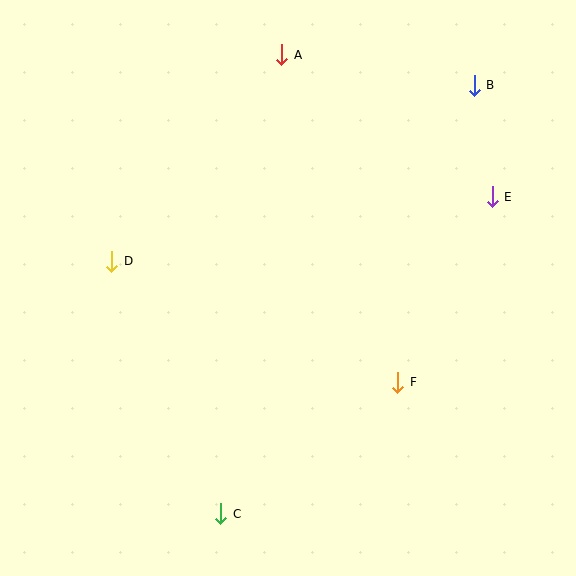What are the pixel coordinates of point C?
Point C is at (221, 514).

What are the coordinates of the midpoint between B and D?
The midpoint between B and D is at (293, 173).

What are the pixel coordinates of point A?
Point A is at (282, 55).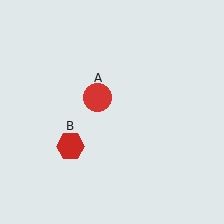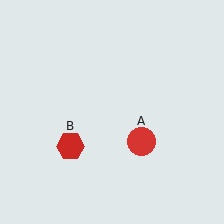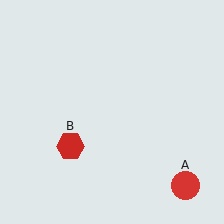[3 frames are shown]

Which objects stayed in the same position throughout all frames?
Red hexagon (object B) remained stationary.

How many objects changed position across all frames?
1 object changed position: red circle (object A).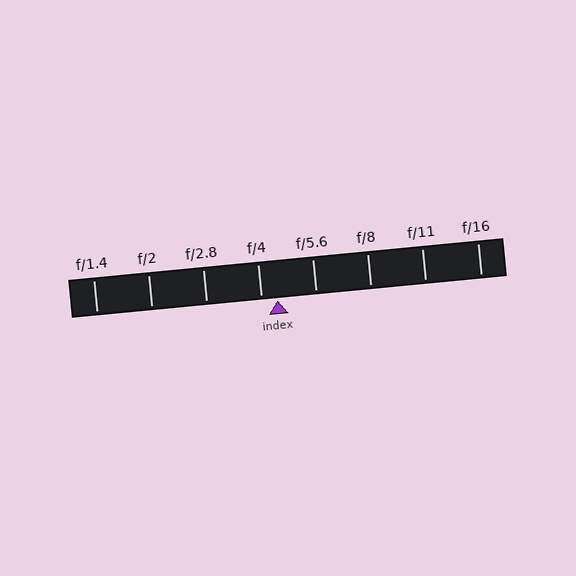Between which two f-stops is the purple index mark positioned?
The index mark is between f/4 and f/5.6.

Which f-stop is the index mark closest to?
The index mark is closest to f/4.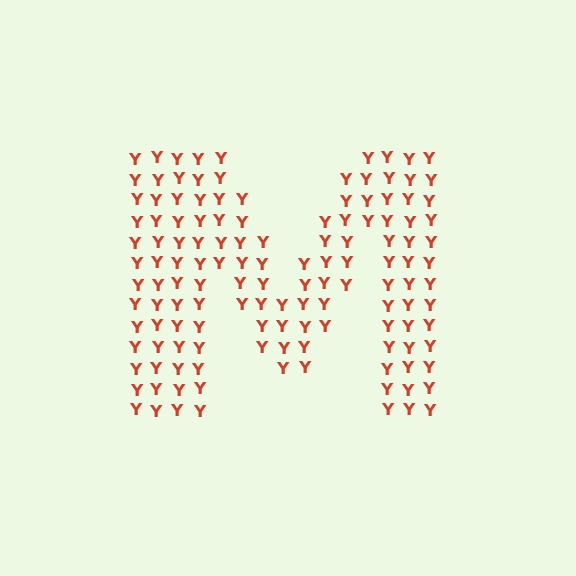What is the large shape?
The large shape is the letter M.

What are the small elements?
The small elements are letter Y's.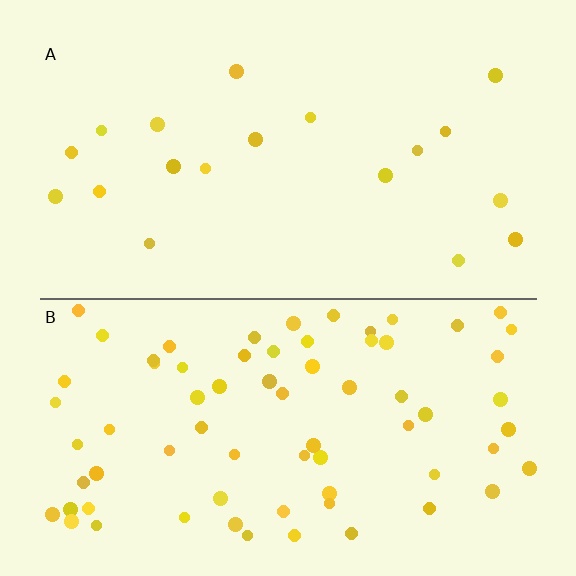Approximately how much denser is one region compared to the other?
Approximately 3.7× — region B over region A.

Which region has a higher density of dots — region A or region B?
B (the bottom).